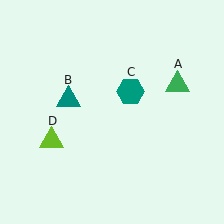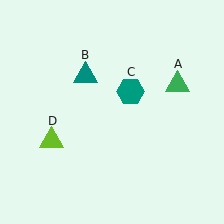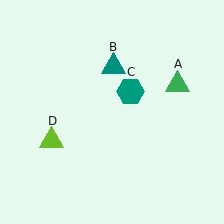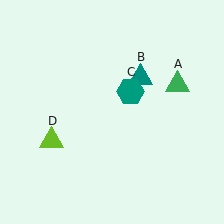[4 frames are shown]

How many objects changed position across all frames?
1 object changed position: teal triangle (object B).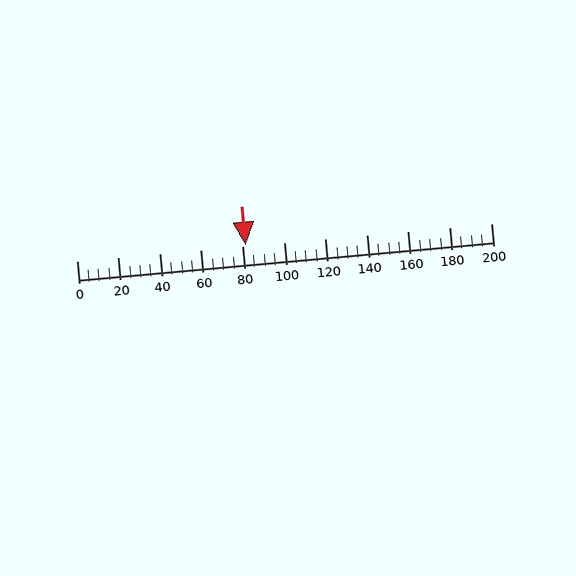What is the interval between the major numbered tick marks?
The major tick marks are spaced 20 units apart.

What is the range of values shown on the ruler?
The ruler shows values from 0 to 200.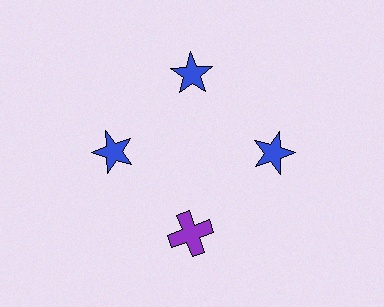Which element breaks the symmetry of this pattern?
The purple cross at roughly the 6 o'clock position breaks the symmetry. All other shapes are blue stars.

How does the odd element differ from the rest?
It differs in both color (purple instead of blue) and shape (cross instead of star).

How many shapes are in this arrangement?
There are 4 shapes arranged in a ring pattern.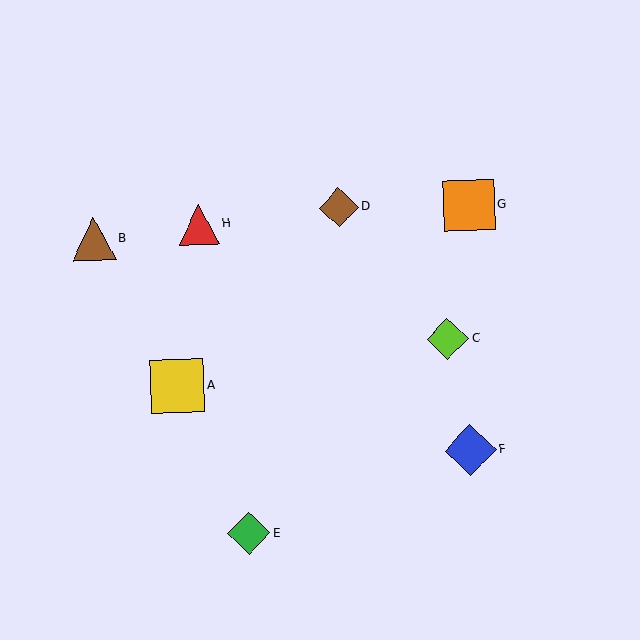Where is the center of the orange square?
The center of the orange square is at (469, 205).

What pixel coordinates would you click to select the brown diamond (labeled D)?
Click at (339, 208) to select the brown diamond D.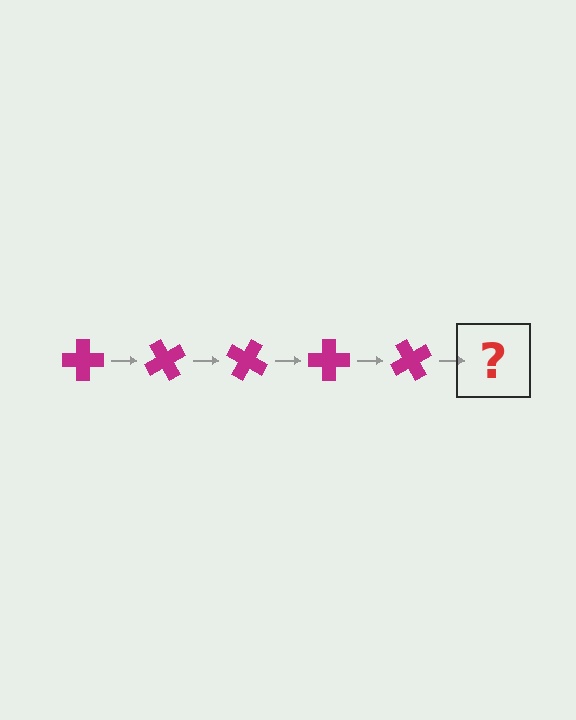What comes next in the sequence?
The next element should be a magenta cross rotated 300 degrees.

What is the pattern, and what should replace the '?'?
The pattern is that the cross rotates 60 degrees each step. The '?' should be a magenta cross rotated 300 degrees.